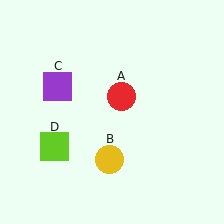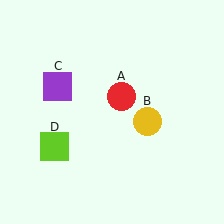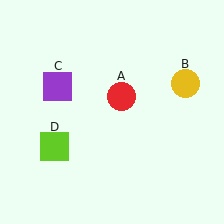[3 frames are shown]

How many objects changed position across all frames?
1 object changed position: yellow circle (object B).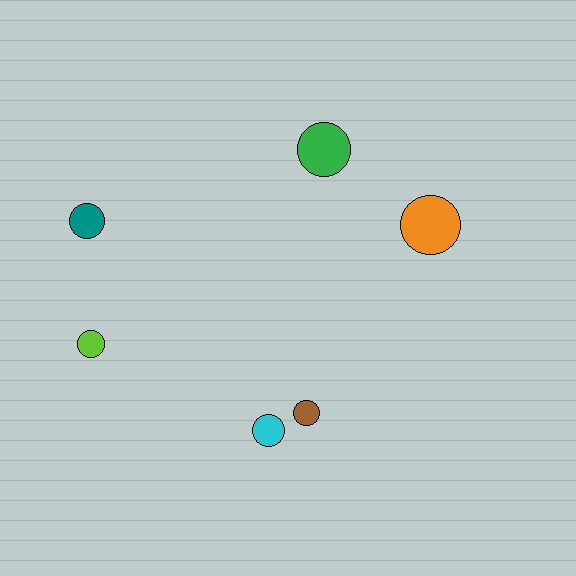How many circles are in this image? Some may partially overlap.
There are 6 circles.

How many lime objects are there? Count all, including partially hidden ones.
There is 1 lime object.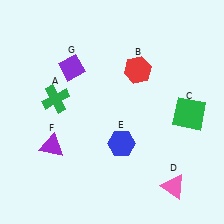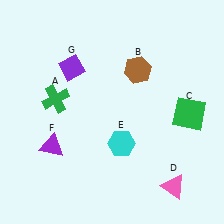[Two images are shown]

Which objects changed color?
B changed from red to brown. E changed from blue to cyan.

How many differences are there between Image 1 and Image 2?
There are 2 differences between the two images.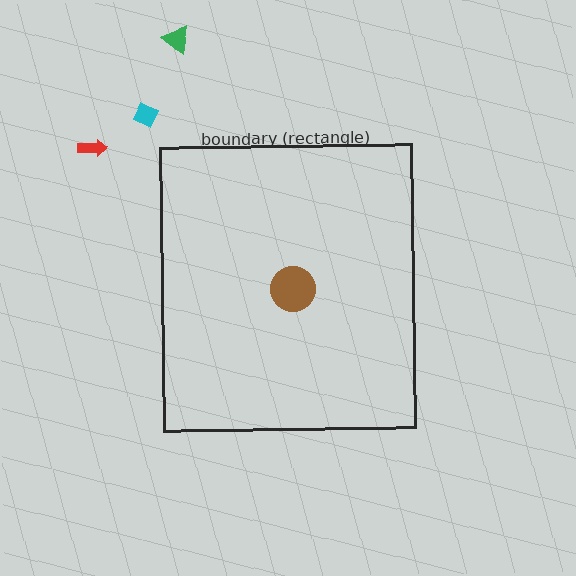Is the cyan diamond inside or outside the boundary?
Outside.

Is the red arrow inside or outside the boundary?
Outside.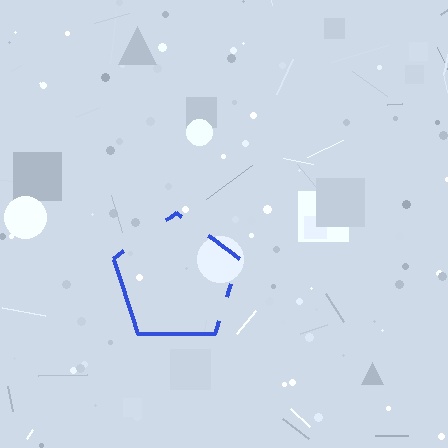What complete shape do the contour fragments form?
The contour fragments form a pentagon.